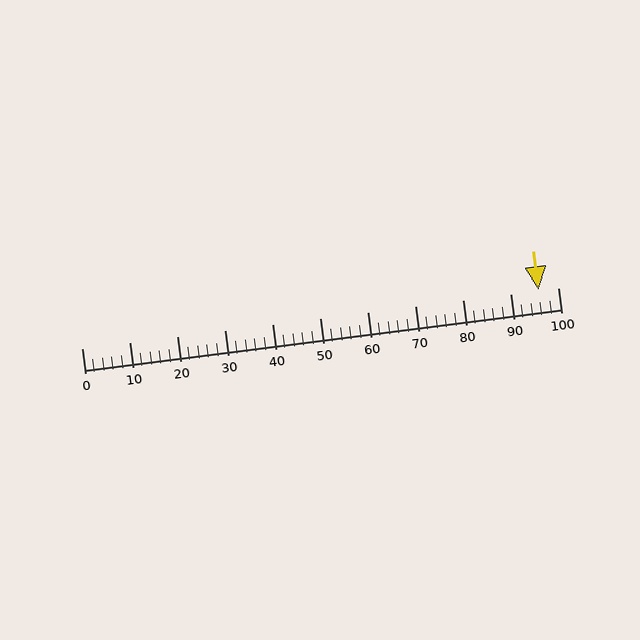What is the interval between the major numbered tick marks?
The major tick marks are spaced 10 units apart.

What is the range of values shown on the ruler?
The ruler shows values from 0 to 100.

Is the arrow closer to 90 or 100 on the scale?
The arrow is closer to 100.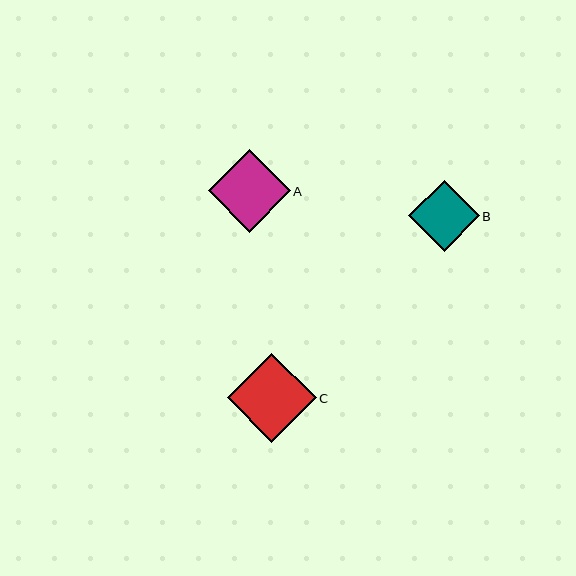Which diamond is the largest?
Diamond C is the largest with a size of approximately 89 pixels.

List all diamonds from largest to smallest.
From largest to smallest: C, A, B.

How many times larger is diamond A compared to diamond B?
Diamond A is approximately 1.2 times the size of diamond B.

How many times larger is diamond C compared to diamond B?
Diamond C is approximately 1.3 times the size of diamond B.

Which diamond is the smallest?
Diamond B is the smallest with a size of approximately 71 pixels.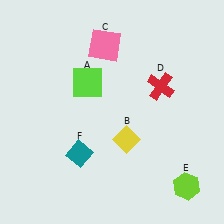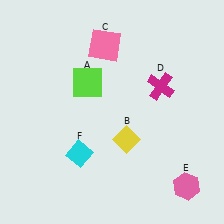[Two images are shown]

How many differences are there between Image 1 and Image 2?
There are 3 differences between the two images.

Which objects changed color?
D changed from red to magenta. E changed from lime to pink. F changed from teal to cyan.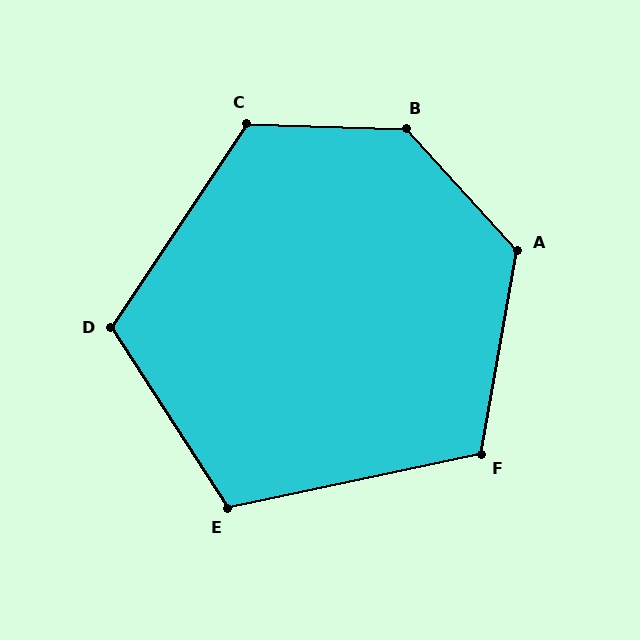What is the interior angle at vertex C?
Approximately 122 degrees (obtuse).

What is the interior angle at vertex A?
Approximately 127 degrees (obtuse).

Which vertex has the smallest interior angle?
E, at approximately 111 degrees.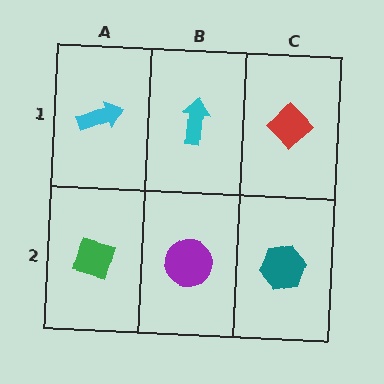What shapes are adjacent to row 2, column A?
A cyan arrow (row 1, column A), a purple circle (row 2, column B).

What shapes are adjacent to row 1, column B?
A purple circle (row 2, column B), a cyan arrow (row 1, column A), a red diamond (row 1, column C).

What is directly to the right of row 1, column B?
A red diamond.